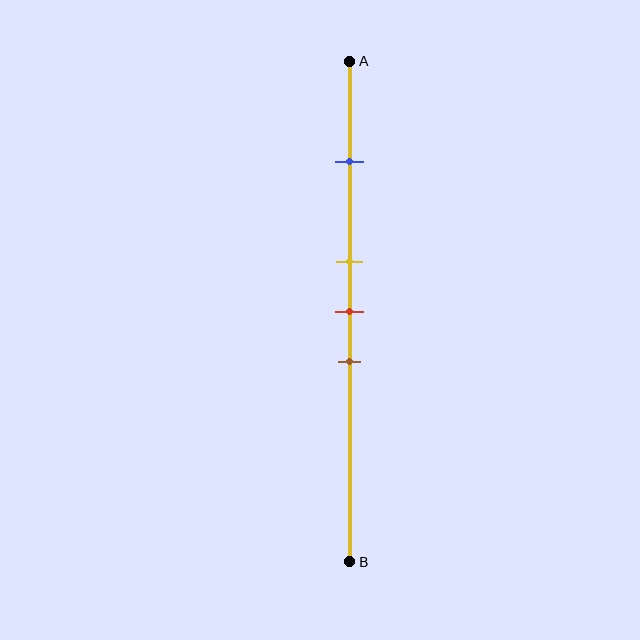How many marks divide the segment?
There are 4 marks dividing the segment.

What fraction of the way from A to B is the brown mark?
The brown mark is approximately 60% (0.6) of the way from A to B.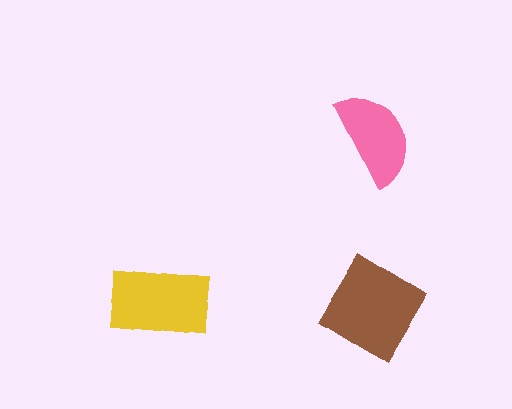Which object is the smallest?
The pink semicircle.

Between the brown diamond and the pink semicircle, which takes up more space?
The brown diamond.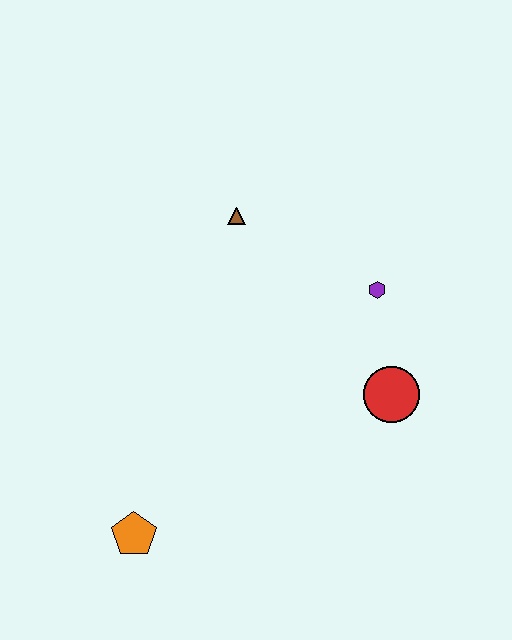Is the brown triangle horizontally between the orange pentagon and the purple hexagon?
Yes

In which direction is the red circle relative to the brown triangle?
The red circle is below the brown triangle.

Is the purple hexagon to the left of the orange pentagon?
No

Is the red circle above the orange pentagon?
Yes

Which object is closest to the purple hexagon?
The red circle is closest to the purple hexagon.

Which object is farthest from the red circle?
The orange pentagon is farthest from the red circle.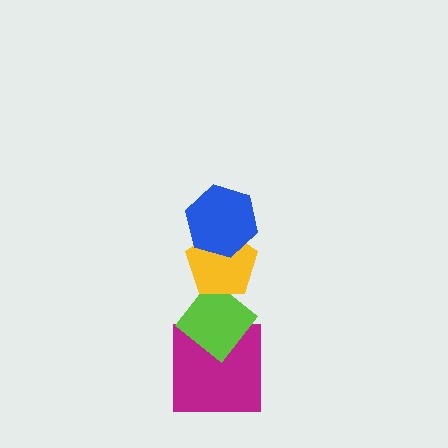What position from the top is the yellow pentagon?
The yellow pentagon is 2nd from the top.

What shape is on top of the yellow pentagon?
The blue hexagon is on top of the yellow pentagon.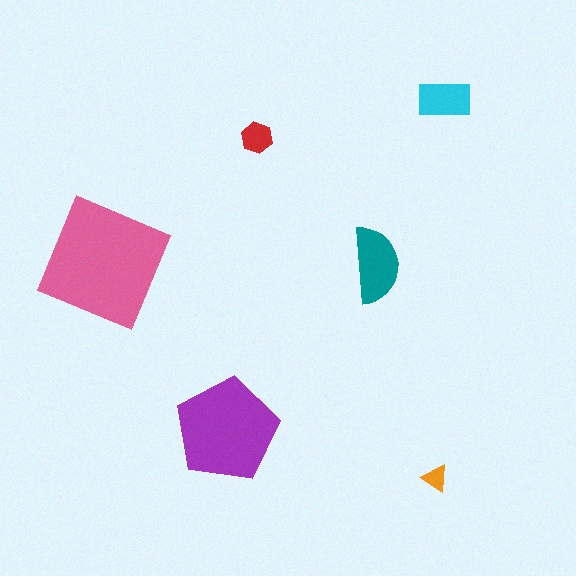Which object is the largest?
The pink square.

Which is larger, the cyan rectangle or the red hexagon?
The cyan rectangle.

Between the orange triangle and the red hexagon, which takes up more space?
The red hexagon.